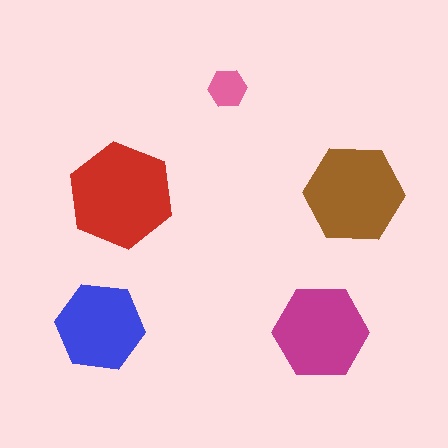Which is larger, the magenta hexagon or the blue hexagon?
The magenta one.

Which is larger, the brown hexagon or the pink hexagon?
The brown one.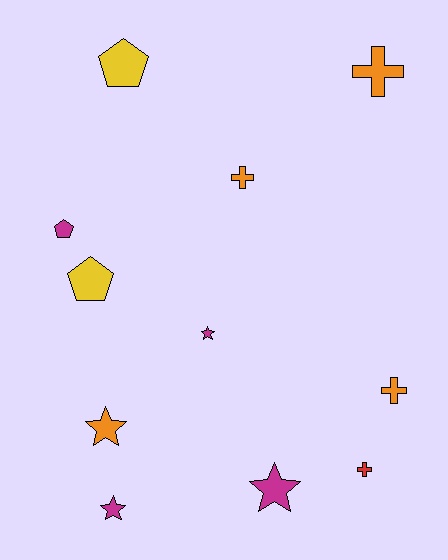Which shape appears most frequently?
Star, with 4 objects.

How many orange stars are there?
There is 1 orange star.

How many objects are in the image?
There are 11 objects.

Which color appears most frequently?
Orange, with 4 objects.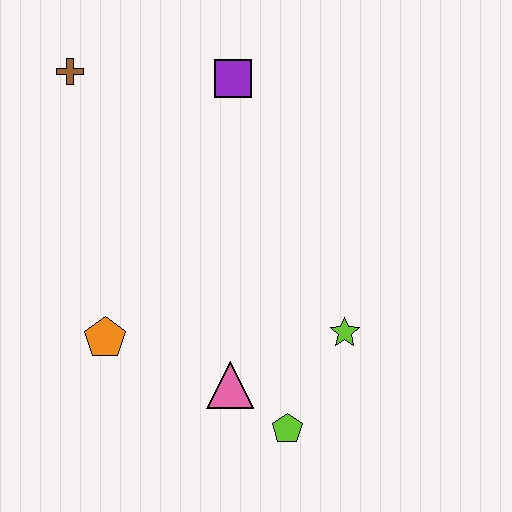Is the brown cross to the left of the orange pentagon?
Yes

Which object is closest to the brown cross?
The purple square is closest to the brown cross.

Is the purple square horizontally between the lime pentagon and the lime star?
No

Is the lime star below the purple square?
Yes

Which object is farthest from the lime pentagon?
The brown cross is farthest from the lime pentagon.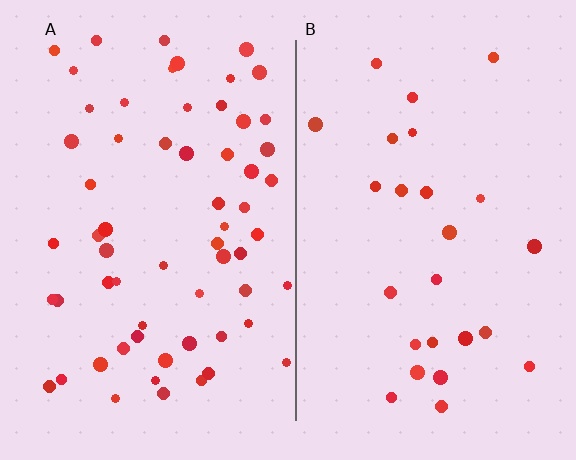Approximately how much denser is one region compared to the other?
Approximately 2.4× — region A over region B.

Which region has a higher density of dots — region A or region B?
A (the left).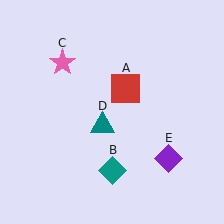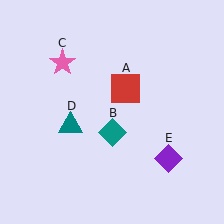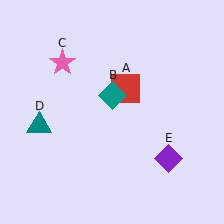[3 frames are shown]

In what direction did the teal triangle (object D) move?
The teal triangle (object D) moved left.